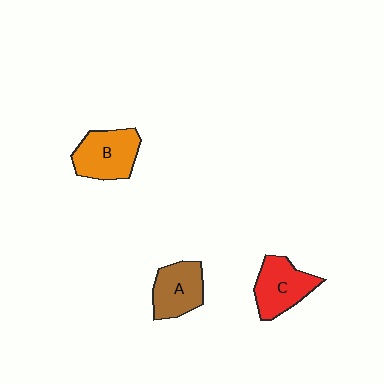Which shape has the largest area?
Shape B (orange).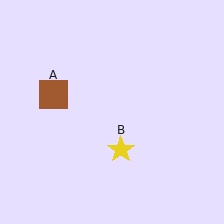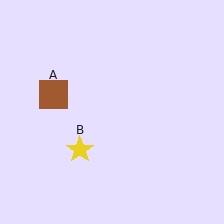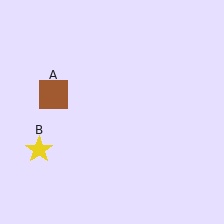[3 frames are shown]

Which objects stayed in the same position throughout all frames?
Brown square (object A) remained stationary.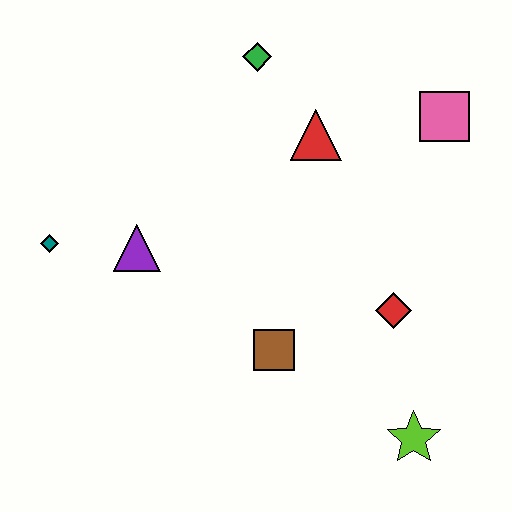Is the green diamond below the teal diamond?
No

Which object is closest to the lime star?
The red diamond is closest to the lime star.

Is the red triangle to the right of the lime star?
No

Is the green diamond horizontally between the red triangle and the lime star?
No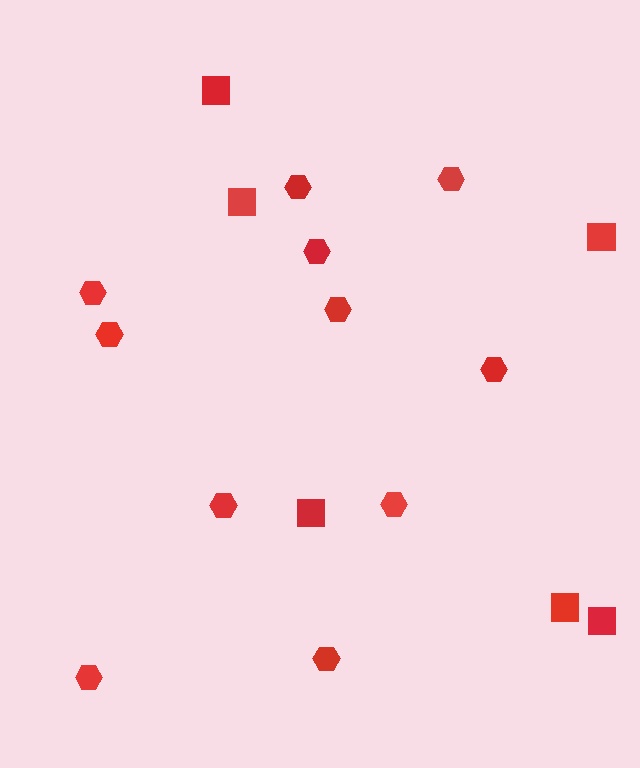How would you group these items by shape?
There are 2 groups: one group of hexagons (11) and one group of squares (6).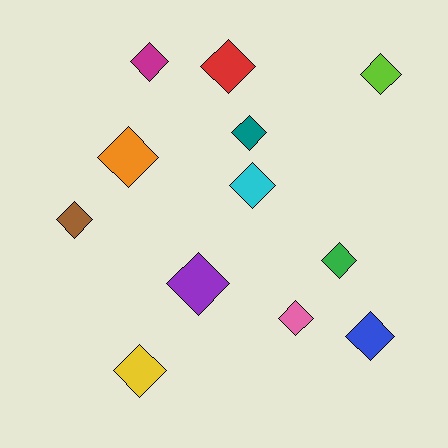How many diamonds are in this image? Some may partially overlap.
There are 12 diamonds.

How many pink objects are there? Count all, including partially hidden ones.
There is 1 pink object.